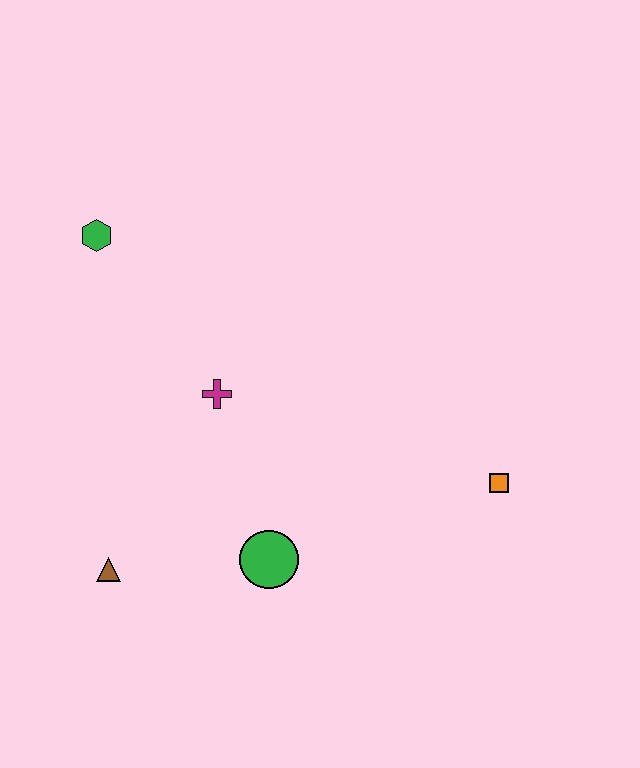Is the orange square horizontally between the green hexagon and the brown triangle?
No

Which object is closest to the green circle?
The brown triangle is closest to the green circle.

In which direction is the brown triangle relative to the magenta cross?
The brown triangle is below the magenta cross.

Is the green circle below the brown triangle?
No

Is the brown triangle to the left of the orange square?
Yes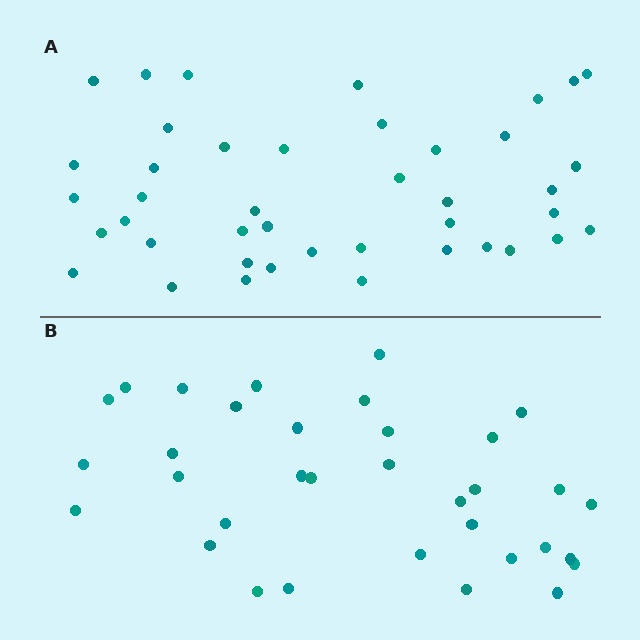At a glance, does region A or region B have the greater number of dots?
Region A (the top region) has more dots.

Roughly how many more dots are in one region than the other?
Region A has roughly 8 or so more dots than region B.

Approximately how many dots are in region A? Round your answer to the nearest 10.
About 40 dots. (The exact count is 42, which rounds to 40.)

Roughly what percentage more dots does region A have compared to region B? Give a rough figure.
About 25% more.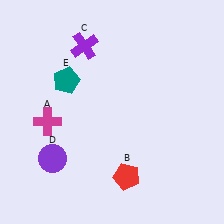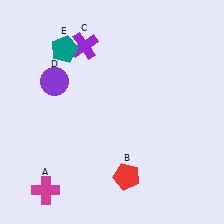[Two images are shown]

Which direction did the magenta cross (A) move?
The magenta cross (A) moved down.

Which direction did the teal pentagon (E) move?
The teal pentagon (E) moved up.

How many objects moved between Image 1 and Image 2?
3 objects moved between the two images.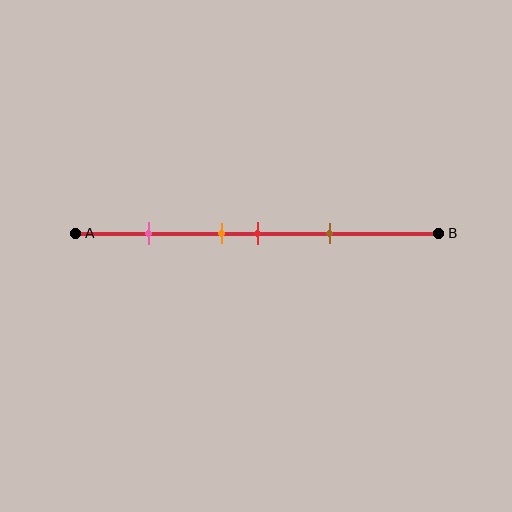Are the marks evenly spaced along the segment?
No, the marks are not evenly spaced.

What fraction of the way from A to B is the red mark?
The red mark is approximately 50% (0.5) of the way from A to B.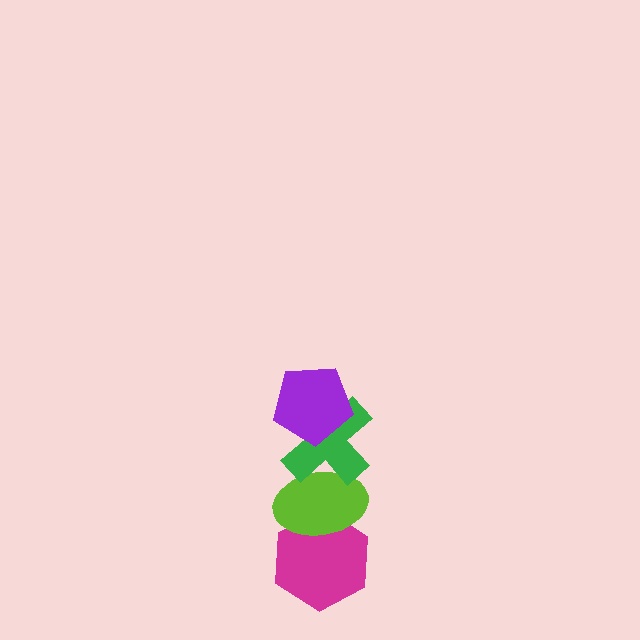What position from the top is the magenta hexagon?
The magenta hexagon is 4th from the top.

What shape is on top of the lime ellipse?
The green cross is on top of the lime ellipse.